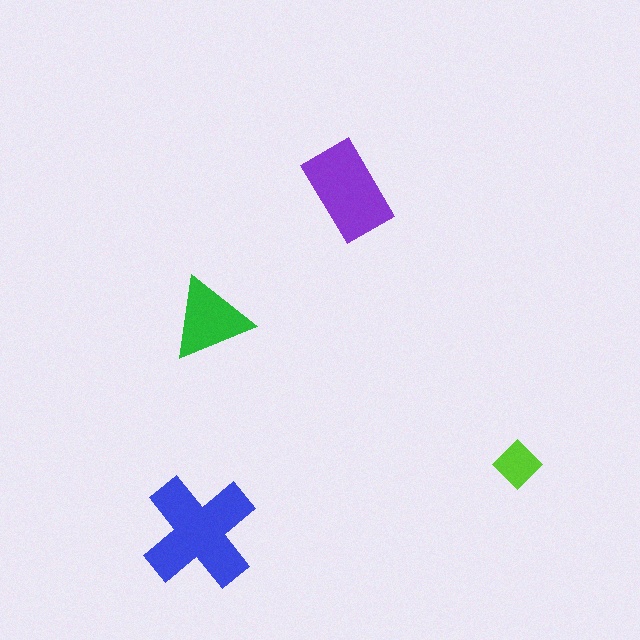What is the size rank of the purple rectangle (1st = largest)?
2nd.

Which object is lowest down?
The blue cross is bottommost.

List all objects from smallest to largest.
The lime diamond, the green triangle, the purple rectangle, the blue cross.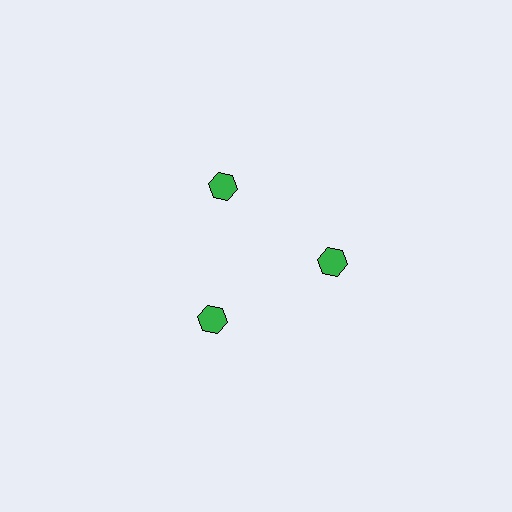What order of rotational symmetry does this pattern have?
This pattern has 3-fold rotational symmetry.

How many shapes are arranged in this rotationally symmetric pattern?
There are 3 shapes, arranged in 3 groups of 1.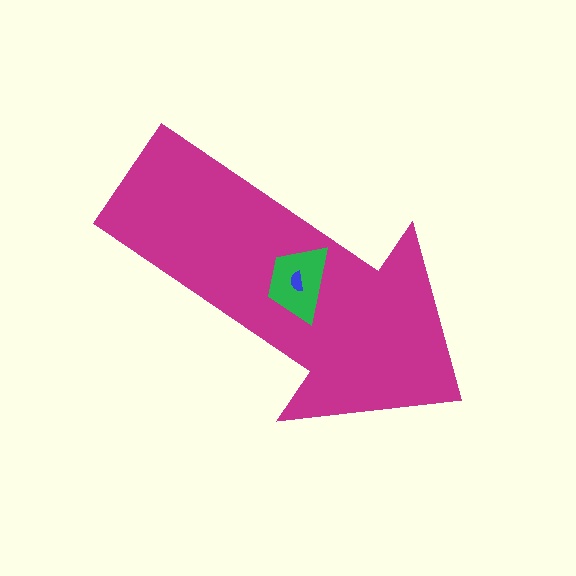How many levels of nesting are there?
3.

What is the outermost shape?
The magenta arrow.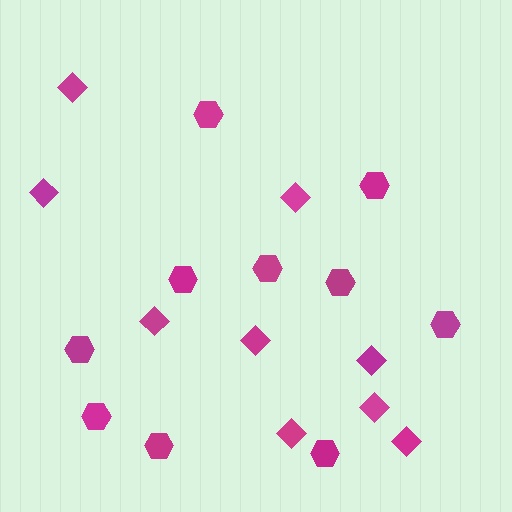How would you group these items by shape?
There are 2 groups: one group of diamonds (9) and one group of hexagons (10).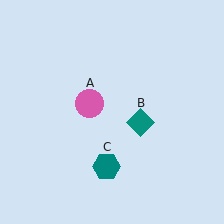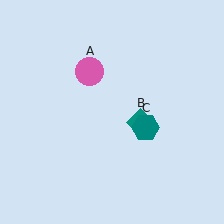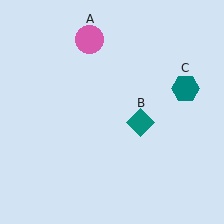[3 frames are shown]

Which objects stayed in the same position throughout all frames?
Teal diamond (object B) remained stationary.